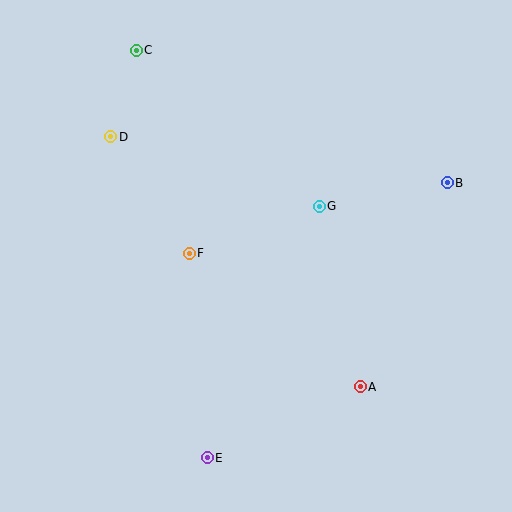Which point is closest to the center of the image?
Point F at (189, 253) is closest to the center.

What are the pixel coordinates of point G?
Point G is at (319, 206).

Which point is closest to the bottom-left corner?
Point E is closest to the bottom-left corner.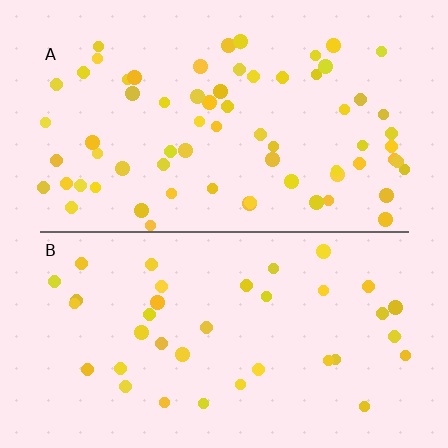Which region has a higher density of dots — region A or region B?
A (the top).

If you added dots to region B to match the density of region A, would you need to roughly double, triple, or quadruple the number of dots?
Approximately double.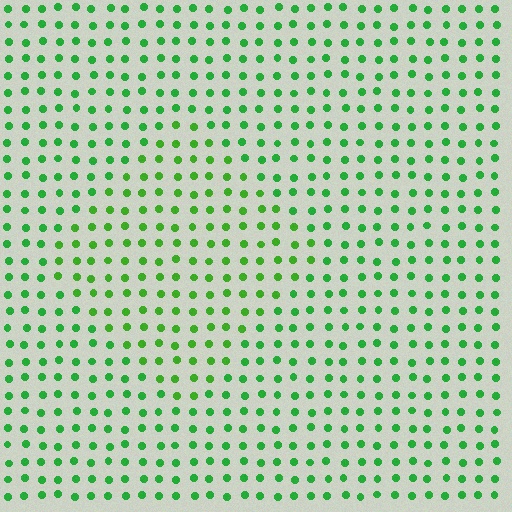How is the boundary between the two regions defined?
The boundary is defined purely by a slight shift in hue (about 19 degrees). Spacing, size, and orientation are identical on both sides.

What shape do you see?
I see a diamond.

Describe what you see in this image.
The image is filled with small green elements in a uniform arrangement. A diamond-shaped region is visible where the elements are tinted to a slightly different hue, forming a subtle color boundary.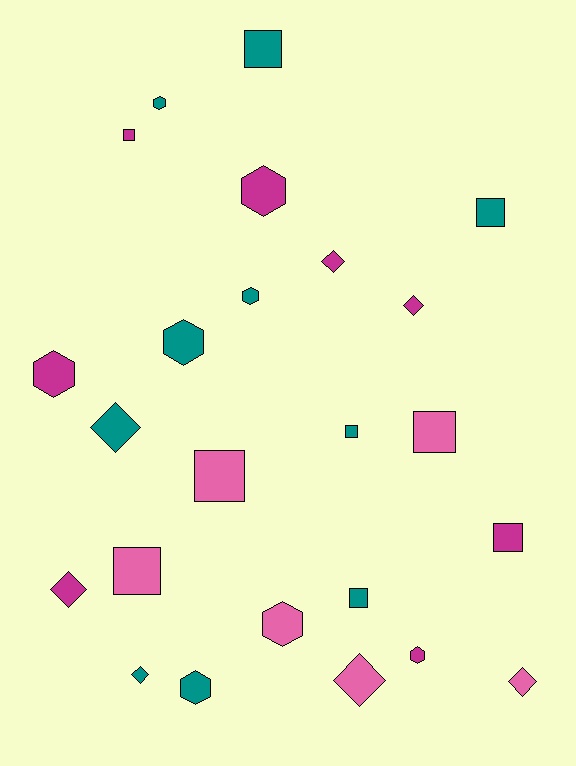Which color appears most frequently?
Teal, with 10 objects.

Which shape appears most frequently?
Square, with 9 objects.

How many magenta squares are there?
There are 2 magenta squares.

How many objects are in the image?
There are 24 objects.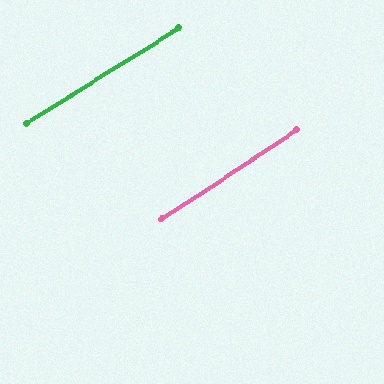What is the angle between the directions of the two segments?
Approximately 2 degrees.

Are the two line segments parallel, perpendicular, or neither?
Parallel — their directions differ by only 1.6°.